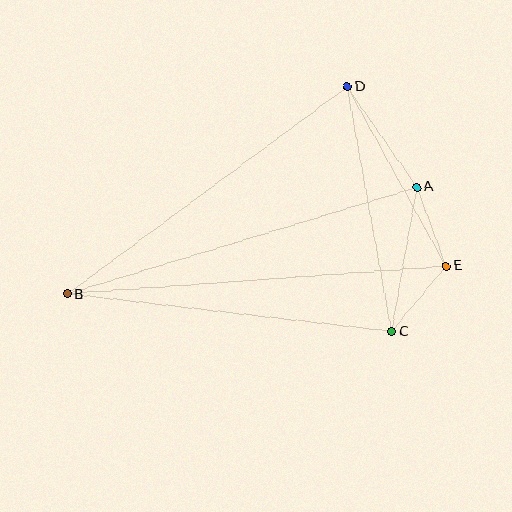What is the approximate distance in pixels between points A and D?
The distance between A and D is approximately 122 pixels.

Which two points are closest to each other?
Points A and E are closest to each other.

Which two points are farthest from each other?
Points B and E are farthest from each other.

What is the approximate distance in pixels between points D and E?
The distance between D and E is approximately 205 pixels.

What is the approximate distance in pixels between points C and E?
The distance between C and E is approximately 86 pixels.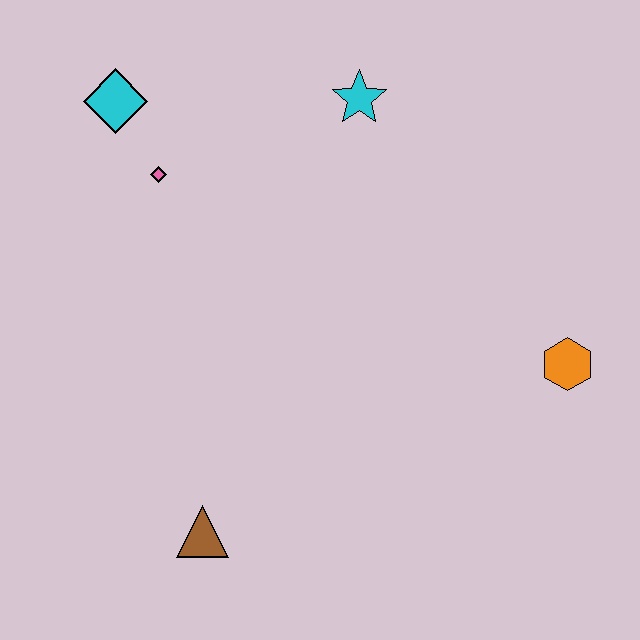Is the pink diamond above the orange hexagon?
Yes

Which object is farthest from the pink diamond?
The orange hexagon is farthest from the pink diamond.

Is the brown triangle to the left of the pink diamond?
No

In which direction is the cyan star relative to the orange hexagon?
The cyan star is above the orange hexagon.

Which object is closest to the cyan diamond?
The pink diamond is closest to the cyan diamond.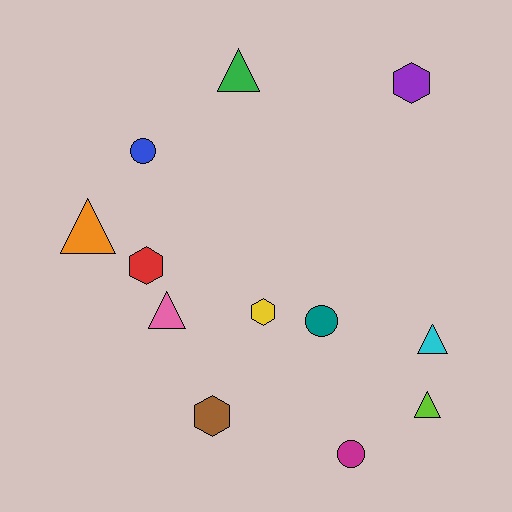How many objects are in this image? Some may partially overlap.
There are 12 objects.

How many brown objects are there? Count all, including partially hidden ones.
There is 1 brown object.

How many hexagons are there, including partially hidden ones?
There are 4 hexagons.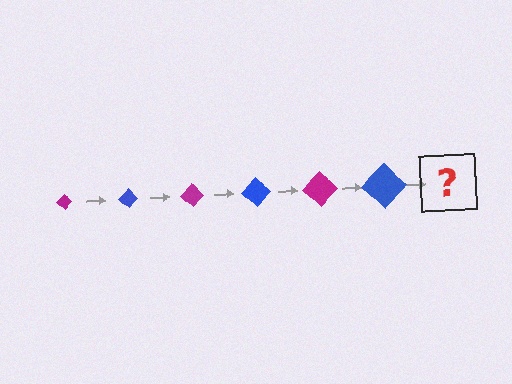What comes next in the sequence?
The next element should be a magenta diamond, larger than the previous one.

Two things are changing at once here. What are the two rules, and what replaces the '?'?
The two rules are that the diamond grows larger each step and the color cycles through magenta and blue. The '?' should be a magenta diamond, larger than the previous one.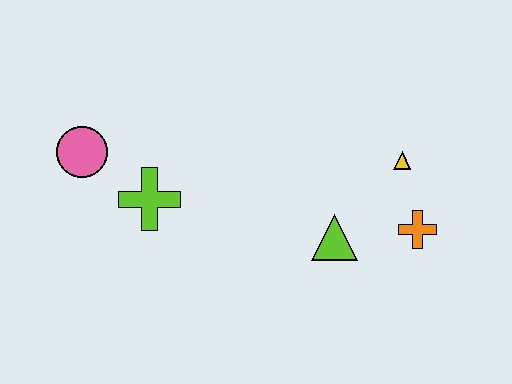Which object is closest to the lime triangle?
The orange cross is closest to the lime triangle.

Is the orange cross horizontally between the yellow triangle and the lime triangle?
No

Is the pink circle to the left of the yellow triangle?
Yes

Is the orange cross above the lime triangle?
Yes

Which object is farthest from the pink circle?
The orange cross is farthest from the pink circle.